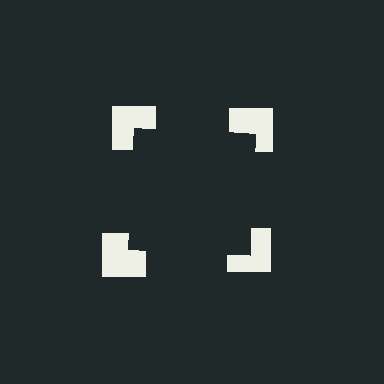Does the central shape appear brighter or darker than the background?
It typically appears slightly darker than the background, even though no actual brightness change is drawn.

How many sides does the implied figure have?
4 sides.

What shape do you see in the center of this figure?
An illusory square — its edges are inferred from the aligned wedge cuts in the notched squares, not physically drawn.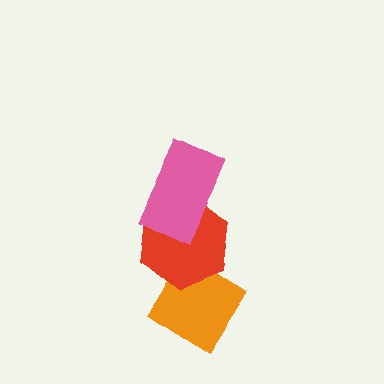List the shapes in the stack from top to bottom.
From top to bottom: the pink rectangle, the red hexagon, the orange diamond.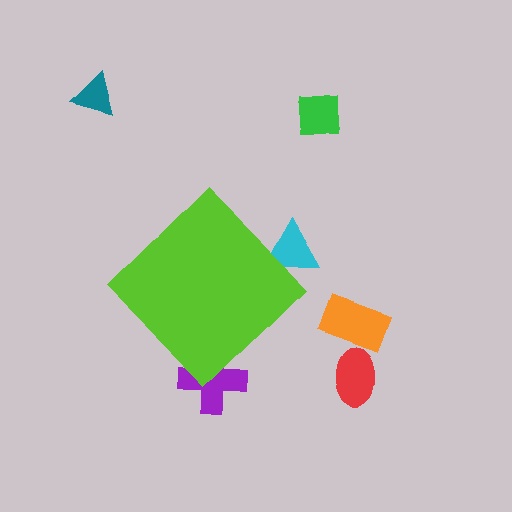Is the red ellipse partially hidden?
No, the red ellipse is fully visible.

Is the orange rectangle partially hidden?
No, the orange rectangle is fully visible.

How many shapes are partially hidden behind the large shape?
2 shapes are partially hidden.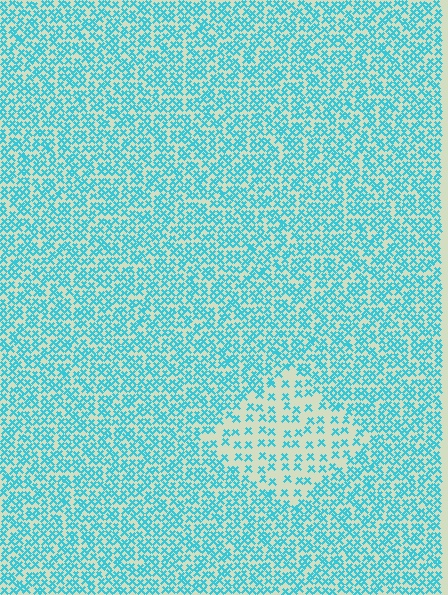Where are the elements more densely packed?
The elements are more densely packed outside the diamond boundary.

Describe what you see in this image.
The image contains small cyan elements arranged at two different densities. A diamond-shaped region is visible where the elements are less densely packed than the surrounding area.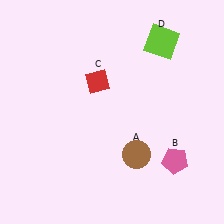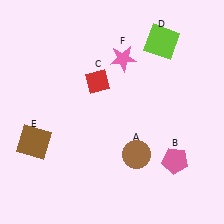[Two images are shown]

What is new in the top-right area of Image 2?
A pink star (F) was added in the top-right area of Image 2.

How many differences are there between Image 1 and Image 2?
There are 2 differences between the two images.